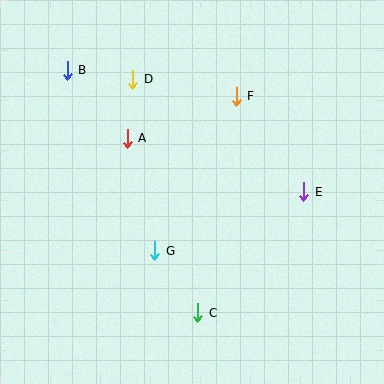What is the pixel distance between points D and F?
The distance between D and F is 105 pixels.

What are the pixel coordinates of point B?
Point B is at (67, 70).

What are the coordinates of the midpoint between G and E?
The midpoint between G and E is at (229, 221).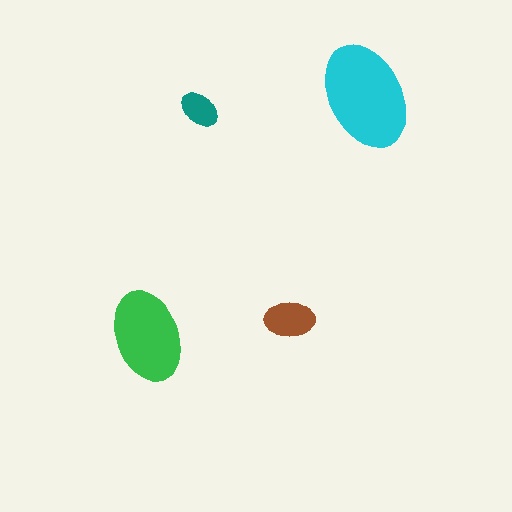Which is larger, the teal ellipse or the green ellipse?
The green one.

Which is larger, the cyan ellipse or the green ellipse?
The cyan one.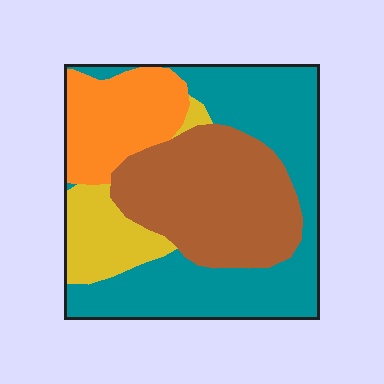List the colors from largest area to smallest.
From largest to smallest: teal, brown, orange, yellow.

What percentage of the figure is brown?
Brown covers roughly 30% of the figure.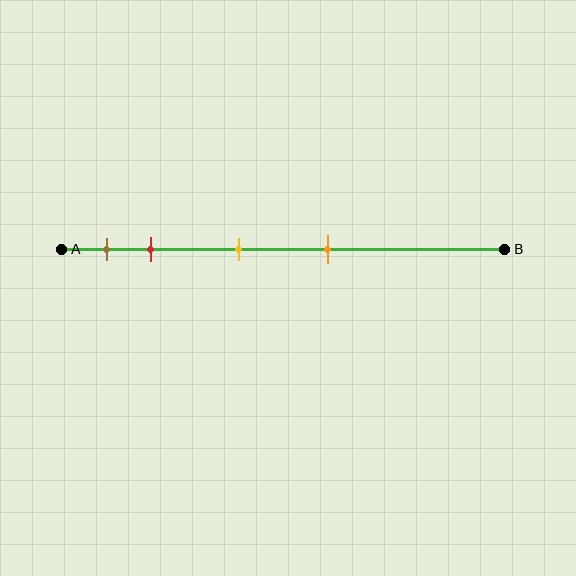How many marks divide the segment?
There are 4 marks dividing the segment.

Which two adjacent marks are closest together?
The brown and red marks are the closest adjacent pair.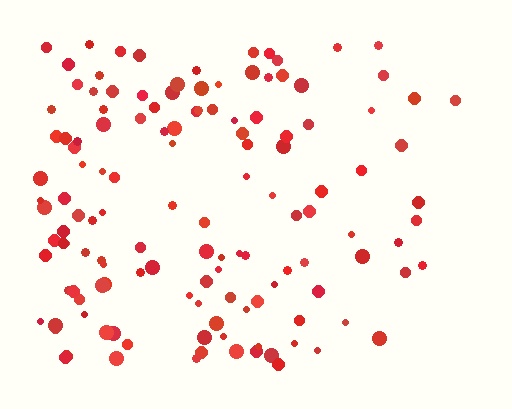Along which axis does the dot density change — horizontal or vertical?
Horizontal.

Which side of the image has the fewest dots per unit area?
The right.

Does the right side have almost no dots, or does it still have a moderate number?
Still a moderate number, just noticeably fewer than the left.